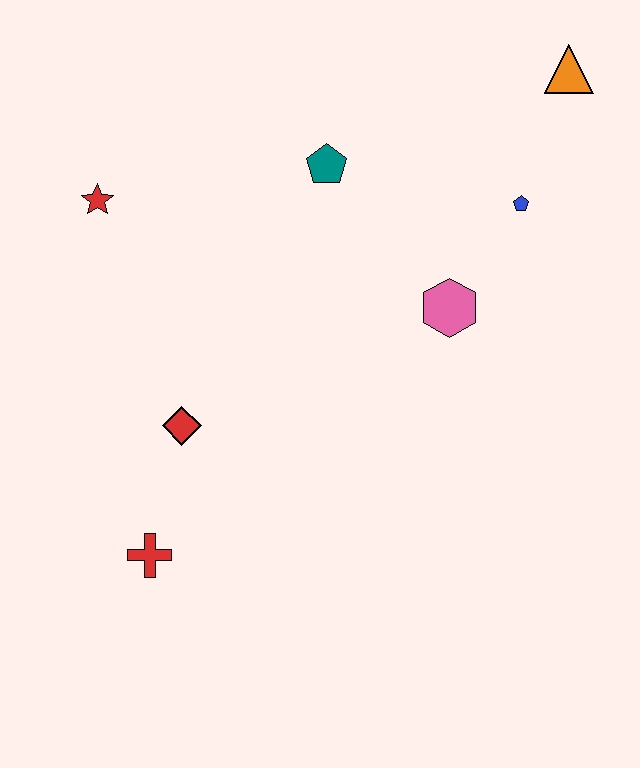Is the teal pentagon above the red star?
Yes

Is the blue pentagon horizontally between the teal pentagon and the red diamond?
No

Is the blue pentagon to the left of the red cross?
No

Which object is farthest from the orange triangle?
The red cross is farthest from the orange triangle.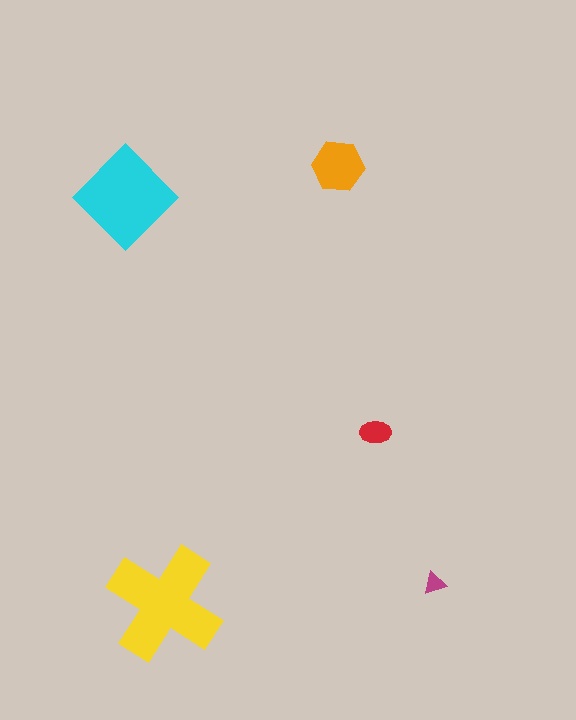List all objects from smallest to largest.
The magenta triangle, the red ellipse, the orange hexagon, the cyan diamond, the yellow cross.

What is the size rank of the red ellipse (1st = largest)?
4th.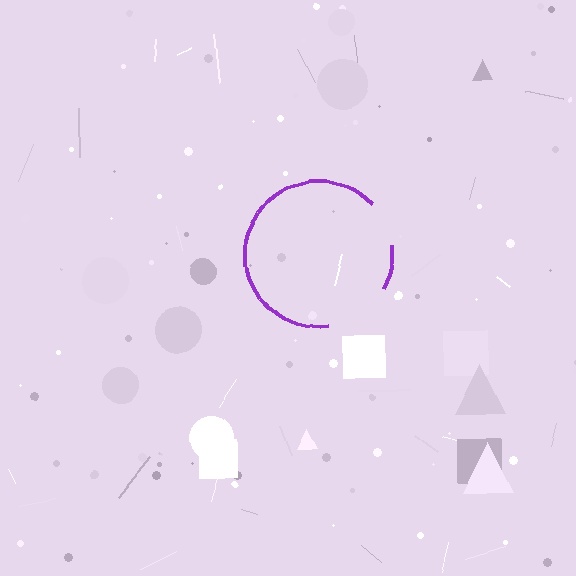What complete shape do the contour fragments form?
The contour fragments form a circle.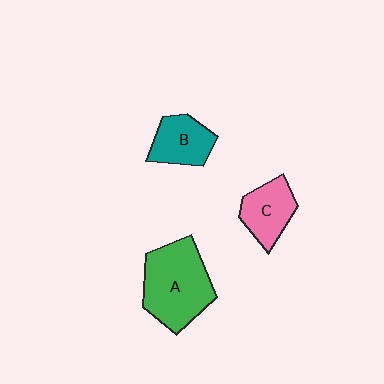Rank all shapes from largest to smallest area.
From largest to smallest: A (green), C (pink), B (teal).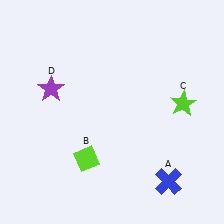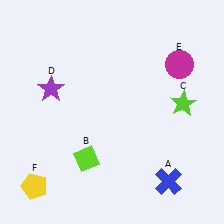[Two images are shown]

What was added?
A magenta circle (E), a yellow pentagon (F) were added in Image 2.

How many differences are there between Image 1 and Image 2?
There are 2 differences between the two images.